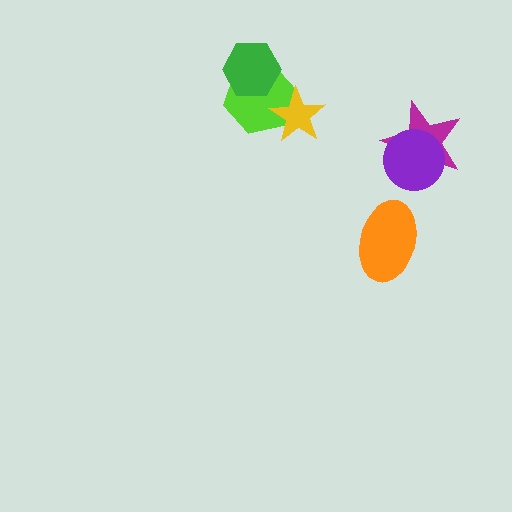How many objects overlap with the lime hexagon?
2 objects overlap with the lime hexagon.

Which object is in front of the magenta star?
The purple circle is in front of the magenta star.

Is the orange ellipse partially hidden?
No, no other shape covers it.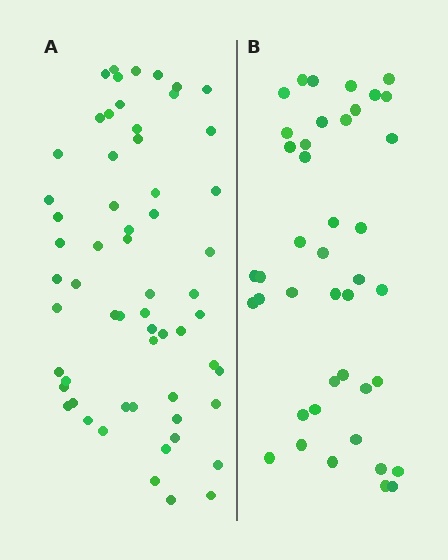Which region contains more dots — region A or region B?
Region A (the left region) has more dots.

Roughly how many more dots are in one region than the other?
Region A has approximately 20 more dots than region B.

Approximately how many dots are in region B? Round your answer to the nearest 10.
About 40 dots. (The exact count is 42, which rounds to 40.)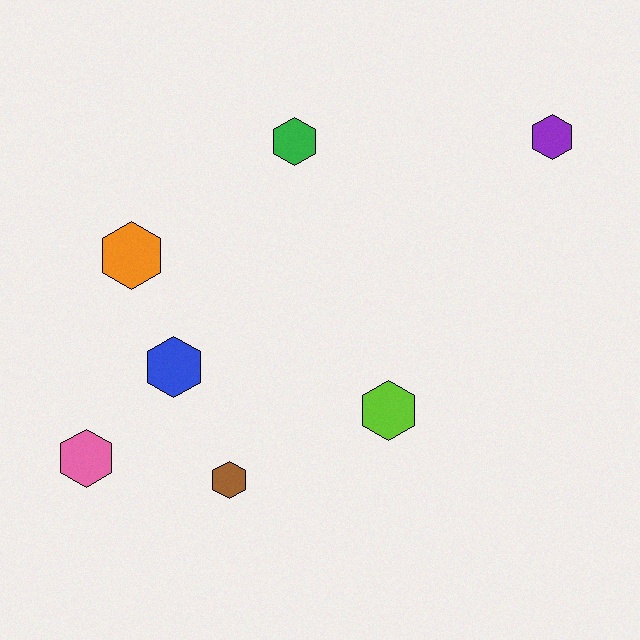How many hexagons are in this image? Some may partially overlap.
There are 7 hexagons.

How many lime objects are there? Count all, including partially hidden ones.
There is 1 lime object.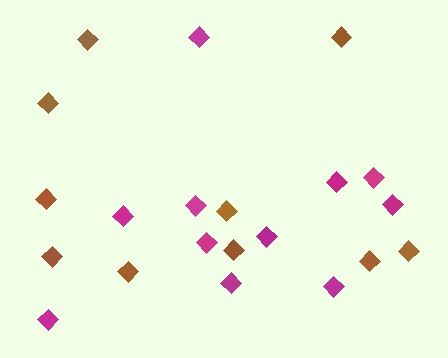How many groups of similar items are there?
There are 2 groups: one group of magenta diamonds (11) and one group of brown diamonds (10).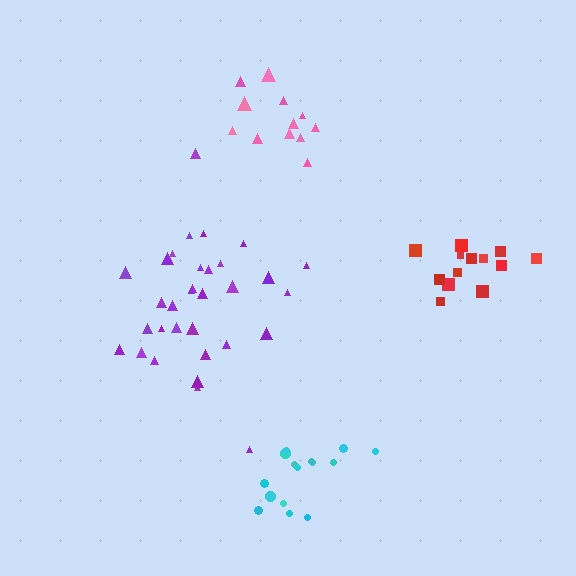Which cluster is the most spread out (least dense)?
Purple.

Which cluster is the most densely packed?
Pink.